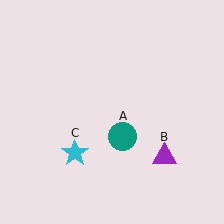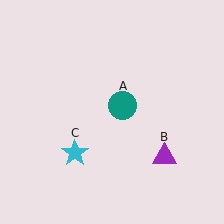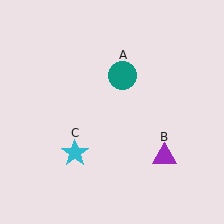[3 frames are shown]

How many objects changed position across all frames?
1 object changed position: teal circle (object A).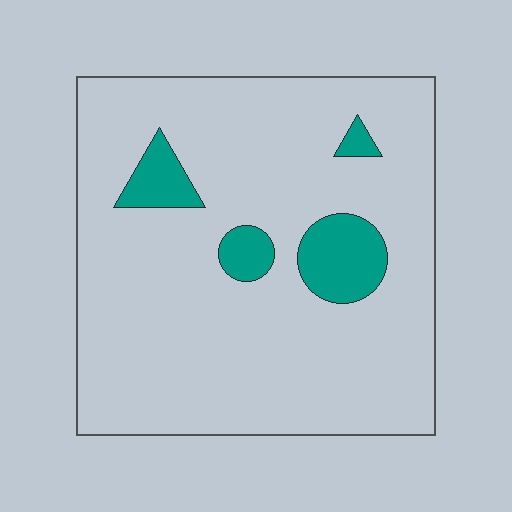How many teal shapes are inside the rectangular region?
4.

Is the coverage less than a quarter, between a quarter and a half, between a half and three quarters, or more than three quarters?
Less than a quarter.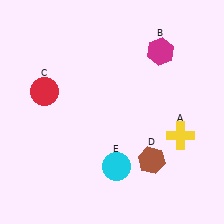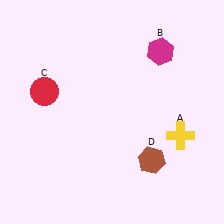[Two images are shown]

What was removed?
The cyan circle (E) was removed in Image 2.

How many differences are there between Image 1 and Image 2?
There is 1 difference between the two images.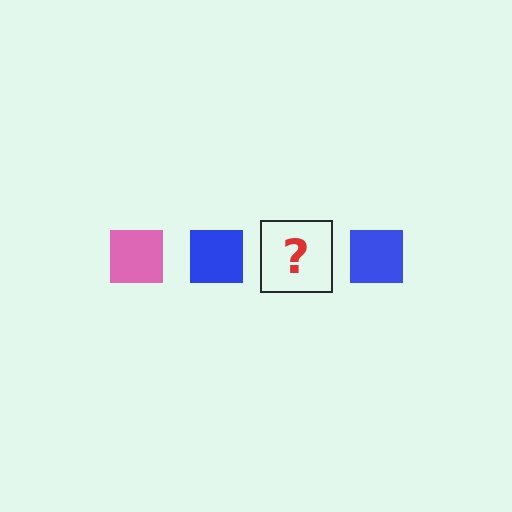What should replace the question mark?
The question mark should be replaced with a pink square.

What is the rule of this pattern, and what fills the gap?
The rule is that the pattern cycles through pink, blue squares. The gap should be filled with a pink square.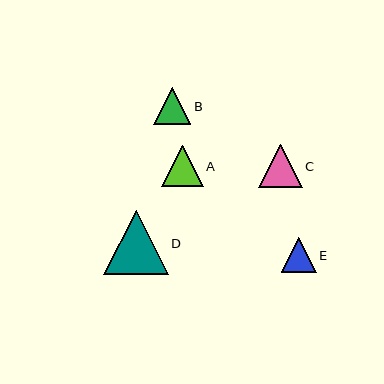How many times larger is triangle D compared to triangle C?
Triangle D is approximately 1.5 times the size of triangle C.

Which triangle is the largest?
Triangle D is the largest with a size of approximately 64 pixels.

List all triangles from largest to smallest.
From largest to smallest: D, C, A, B, E.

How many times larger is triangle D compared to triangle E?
Triangle D is approximately 1.8 times the size of triangle E.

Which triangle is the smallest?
Triangle E is the smallest with a size of approximately 35 pixels.